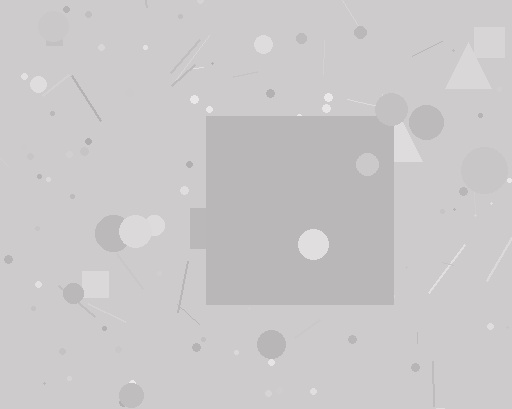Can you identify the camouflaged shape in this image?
The camouflaged shape is a square.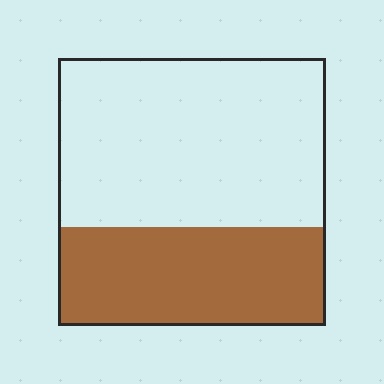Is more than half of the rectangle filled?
No.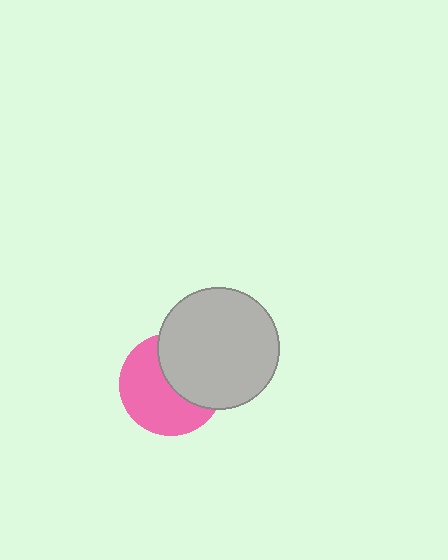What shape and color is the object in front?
The object in front is a light gray circle.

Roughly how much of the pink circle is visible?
About half of it is visible (roughly 57%).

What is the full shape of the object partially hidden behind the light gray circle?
The partially hidden object is a pink circle.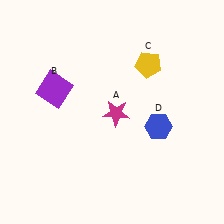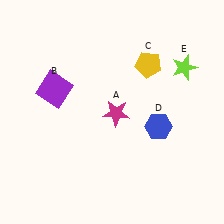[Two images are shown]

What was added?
A lime star (E) was added in Image 2.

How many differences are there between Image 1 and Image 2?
There is 1 difference between the two images.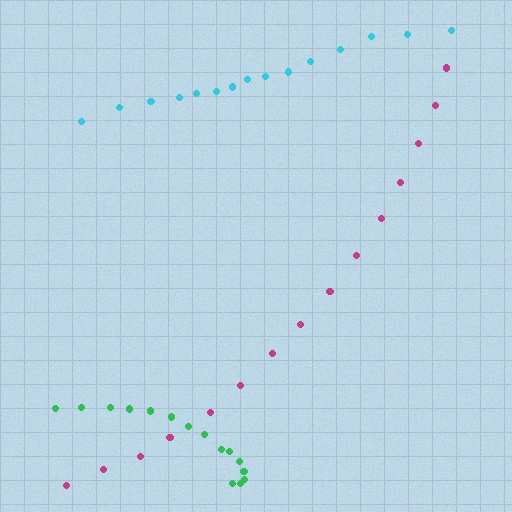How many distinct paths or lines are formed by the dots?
There are 3 distinct paths.